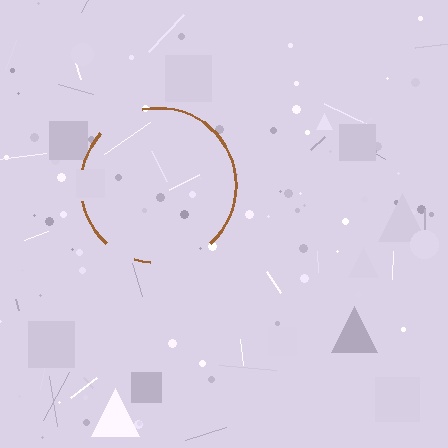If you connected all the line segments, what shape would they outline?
They would outline a circle.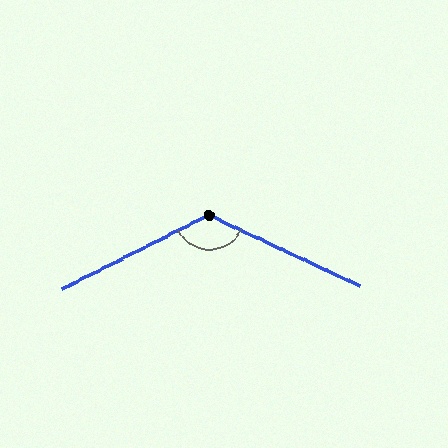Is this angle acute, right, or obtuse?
It is obtuse.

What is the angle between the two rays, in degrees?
Approximately 128 degrees.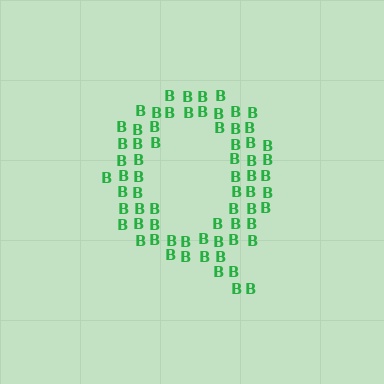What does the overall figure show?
The overall figure shows the letter Q.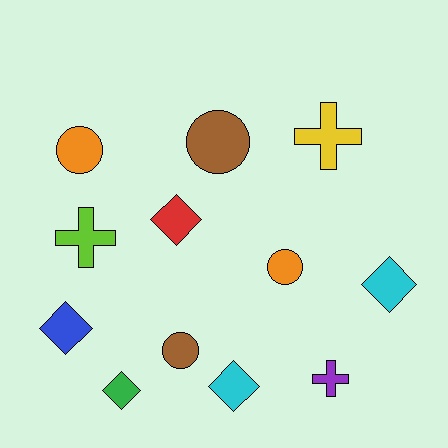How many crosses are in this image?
There are 3 crosses.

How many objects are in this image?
There are 12 objects.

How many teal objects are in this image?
There are no teal objects.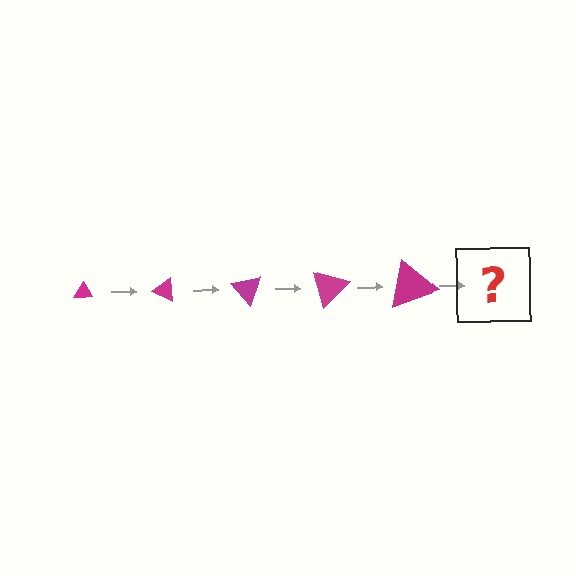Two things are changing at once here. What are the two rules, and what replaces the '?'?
The two rules are that the triangle grows larger each step and it rotates 25 degrees each step. The '?' should be a triangle, larger than the previous one and rotated 125 degrees from the start.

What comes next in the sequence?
The next element should be a triangle, larger than the previous one and rotated 125 degrees from the start.